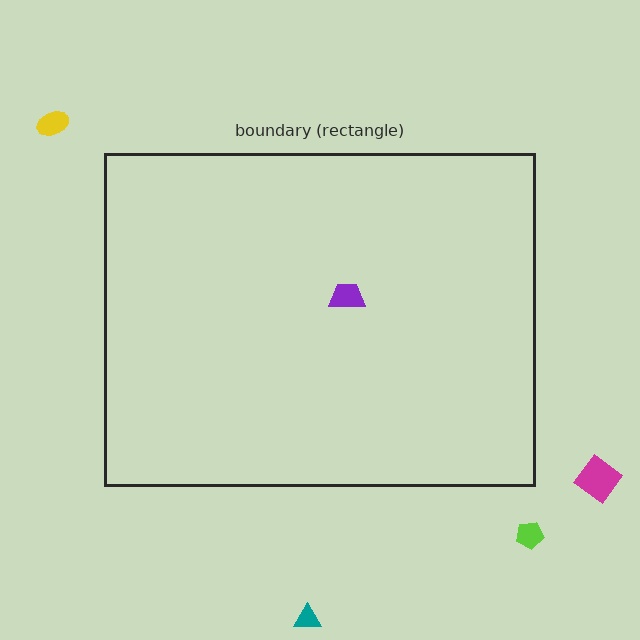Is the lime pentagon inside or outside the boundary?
Outside.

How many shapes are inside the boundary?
1 inside, 4 outside.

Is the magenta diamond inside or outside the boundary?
Outside.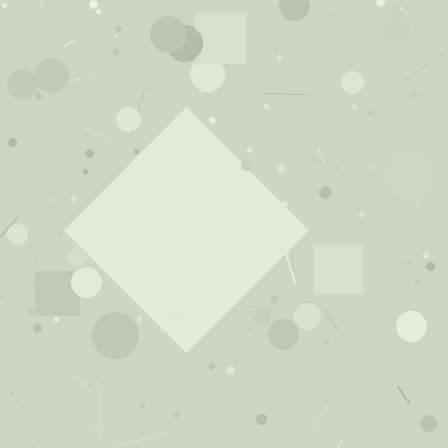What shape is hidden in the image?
A diamond is hidden in the image.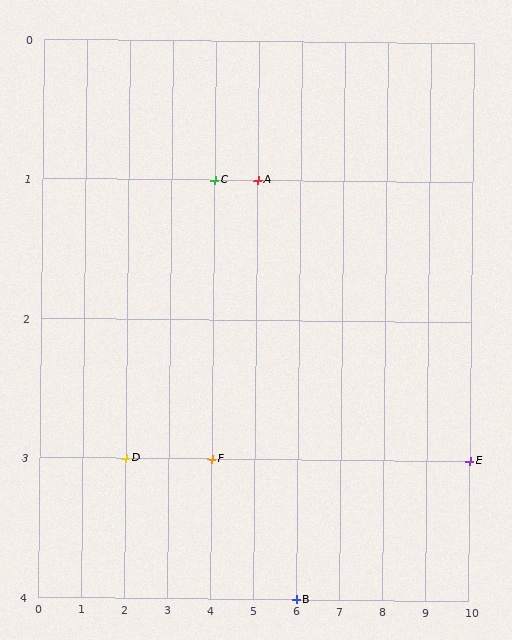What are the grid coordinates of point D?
Point D is at grid coordinates (2, 3).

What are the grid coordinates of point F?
Point F is at grid coordinates (4, 3).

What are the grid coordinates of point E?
Point E is at grid coordinates (10, 3).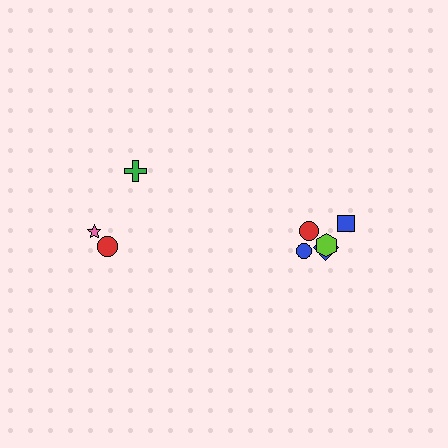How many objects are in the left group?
There are 3 objects.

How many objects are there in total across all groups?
There are 8 objects.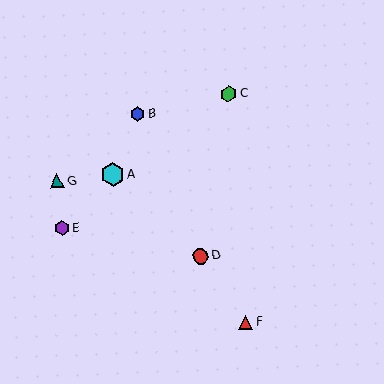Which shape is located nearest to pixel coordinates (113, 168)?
The cyan hexagon (labeled A) at (113, 175) is nearest to that location.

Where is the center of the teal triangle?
The center of the teal triangle is at (57, 181).